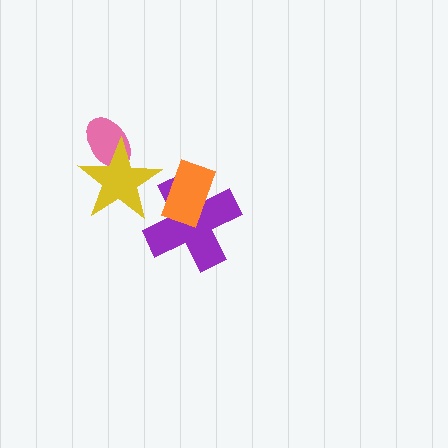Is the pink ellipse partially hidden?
Yes, it is partially covered by another shape.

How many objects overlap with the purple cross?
2 objects overlap with the purple cross.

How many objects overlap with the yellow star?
2 objects overlap with the yellow star.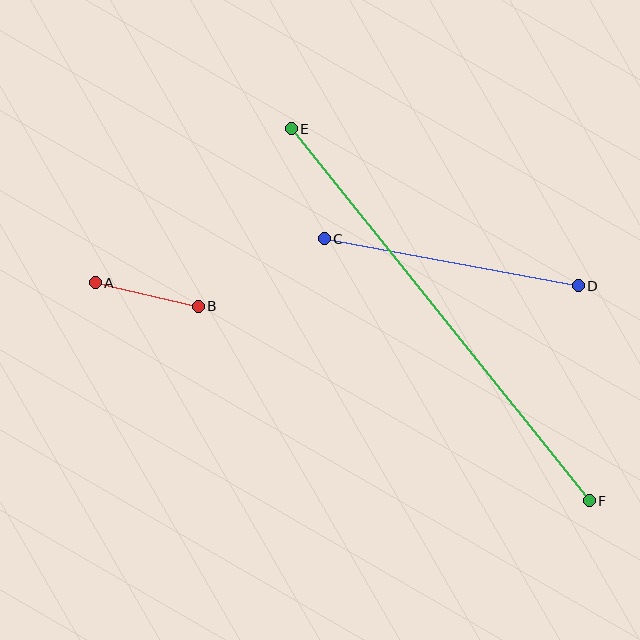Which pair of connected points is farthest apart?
Points E and F are farthest apart.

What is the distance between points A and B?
The distance is approximately 106 pixels.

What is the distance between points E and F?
The distance is approximately 477 pixels.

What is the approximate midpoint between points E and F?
The midpoint is at approximately (440, 315) pixels.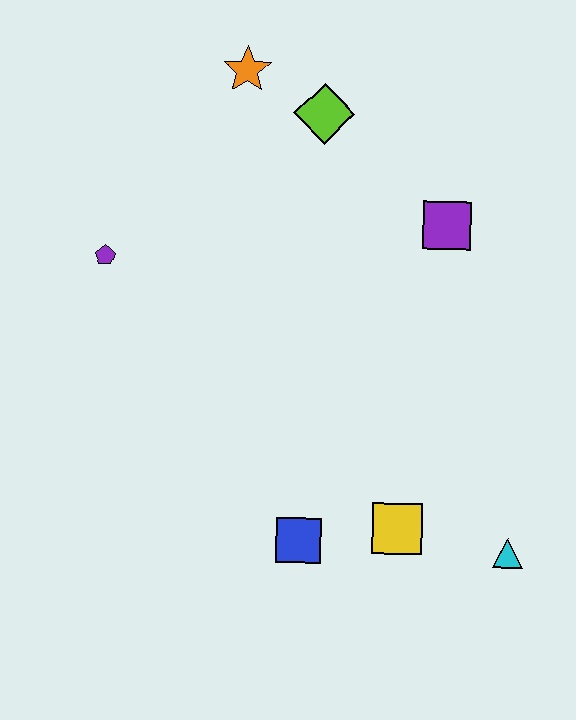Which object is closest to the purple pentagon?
The orange star is closest to the purple pentagon.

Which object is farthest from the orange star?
The cyan triangle is farthest from the orange star.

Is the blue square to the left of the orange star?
No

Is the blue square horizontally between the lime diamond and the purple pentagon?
Yes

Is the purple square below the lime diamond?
Yes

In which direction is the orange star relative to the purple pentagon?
The orange star is above the purple pentagon.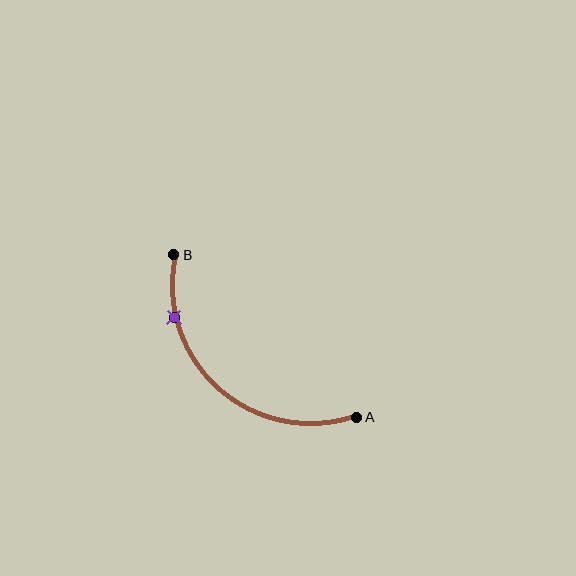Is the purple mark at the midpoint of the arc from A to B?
No. The purple mark lies on the arc but is closer to endpoint B. The arc midpoint would be at the point on the curve equidistant along the arc from both A and B.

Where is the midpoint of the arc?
The arc midpoint is the point on the curve farthest from the straight line joining A and B. It sits below and to the left of that line.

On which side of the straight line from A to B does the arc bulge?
The arc bulges below and to the left of the straight line connecting A and B.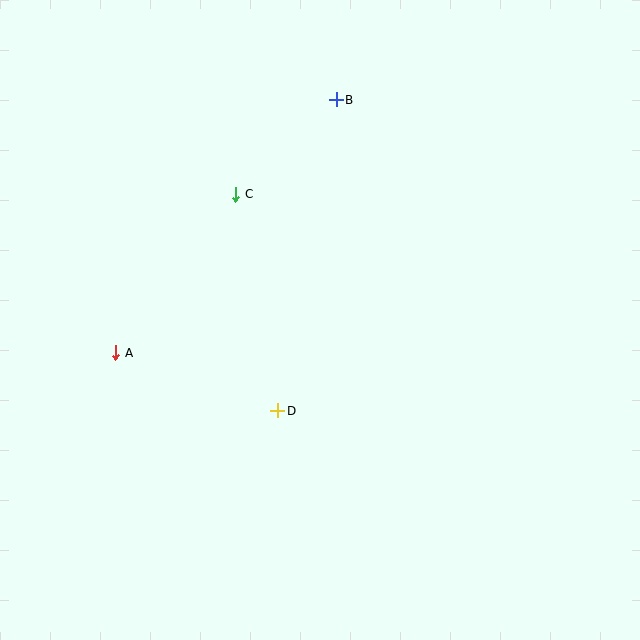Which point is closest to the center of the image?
Point D at (278, 411) is closest to the center.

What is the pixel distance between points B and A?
The distance between B and A is 335 pixels.